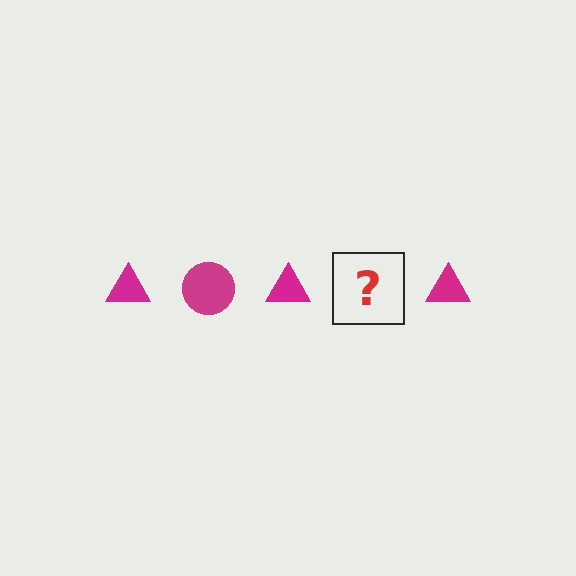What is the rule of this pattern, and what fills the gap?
The rule is that the pattern cycles through triangle, circle shapes in magenta. The gap should be filled with a magenta circle.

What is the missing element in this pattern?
The missing element is a magenta circle.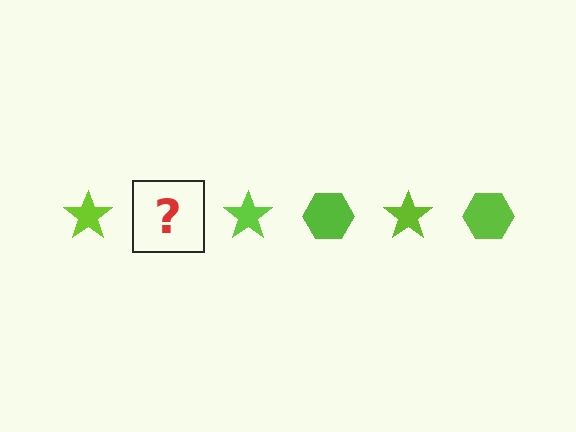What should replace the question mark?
The question mark should be replaced with a lime hexagon.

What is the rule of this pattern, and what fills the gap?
The rule is that the pattern cycles through star, hexagon shapes in lime. The gap should be filled with a lime hexagon.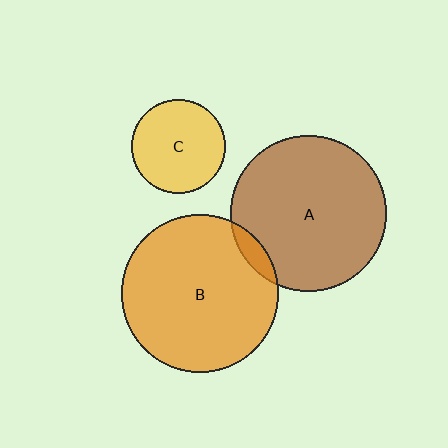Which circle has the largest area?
Circle B (orange).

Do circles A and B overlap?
Yes.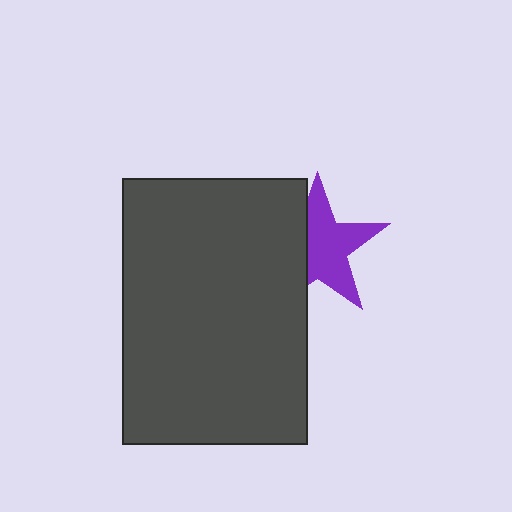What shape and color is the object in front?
The object in front is a dark gray rectangle.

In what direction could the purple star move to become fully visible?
The purple star could move right. That would shift it out from behind the dark gray rectangle entirely.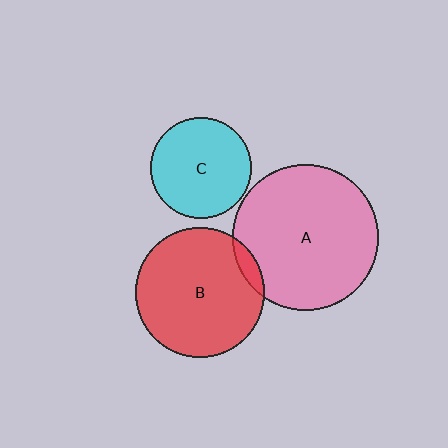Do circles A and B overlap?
Yes.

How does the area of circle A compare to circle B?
Approximately 1.3 times.